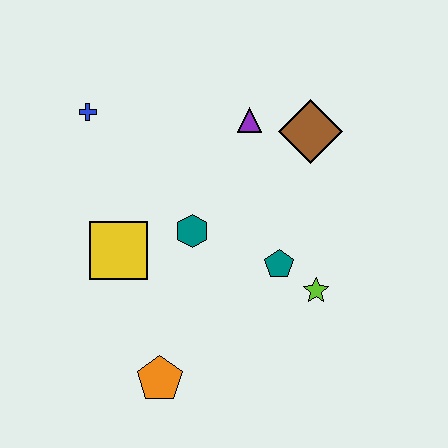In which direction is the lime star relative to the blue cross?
The lime star is to the right of the blue cross.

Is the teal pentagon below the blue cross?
Yes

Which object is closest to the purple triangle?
The brown diamond is closest to the purple triangle.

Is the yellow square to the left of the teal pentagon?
Yes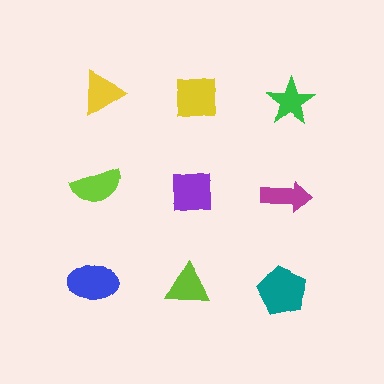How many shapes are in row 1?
3 shapes.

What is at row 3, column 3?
A teal pentagon.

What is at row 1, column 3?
A green star.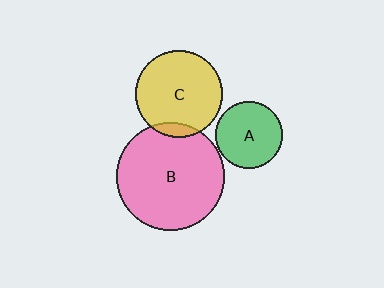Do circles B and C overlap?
Yes.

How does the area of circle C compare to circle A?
Approximately 1.7 times.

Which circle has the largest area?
Circle B (pink).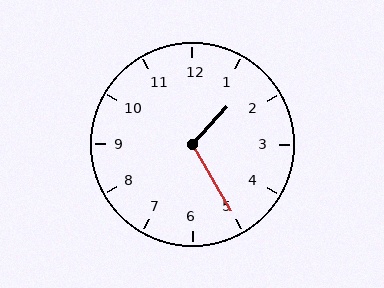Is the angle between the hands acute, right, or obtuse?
It is obtuse.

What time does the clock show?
1:25.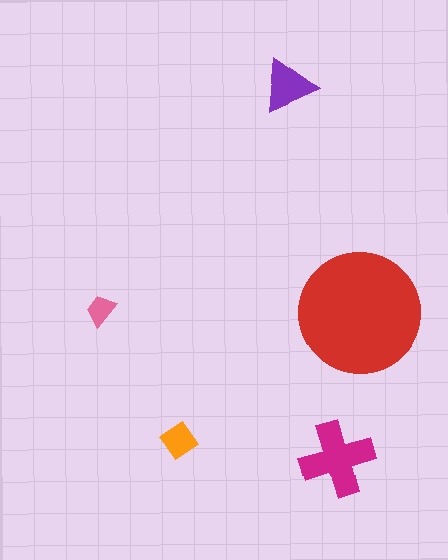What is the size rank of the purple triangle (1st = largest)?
3rd.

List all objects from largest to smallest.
The red circle, the magenta cross, the purple triangle, the orange diamond, the pink trapezoid.